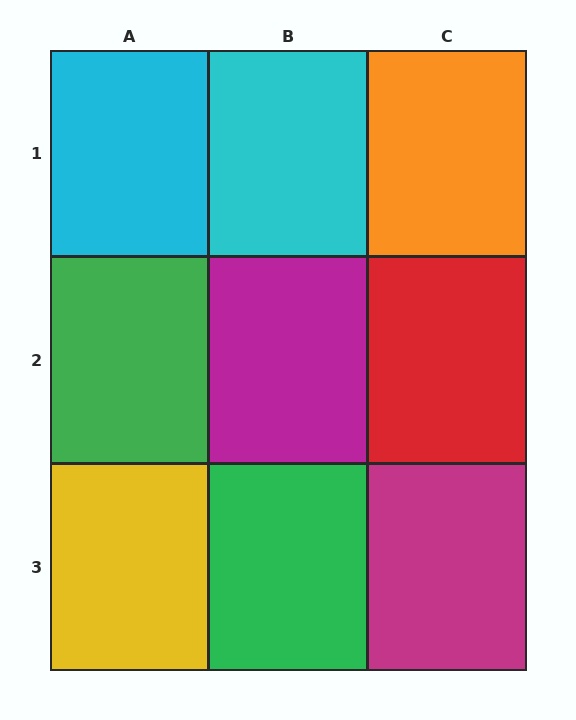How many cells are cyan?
2 cells are cyan.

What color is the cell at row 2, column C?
Red.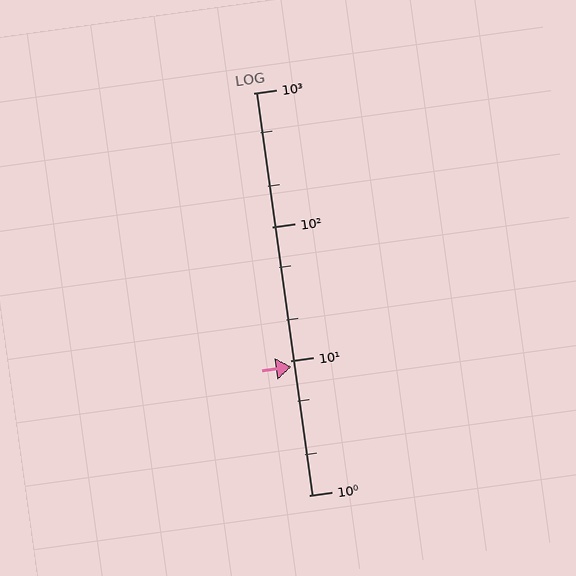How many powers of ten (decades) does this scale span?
The scale spans 3 decades, from 1 to 1000.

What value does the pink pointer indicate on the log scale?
The pointer indicates approximately 9.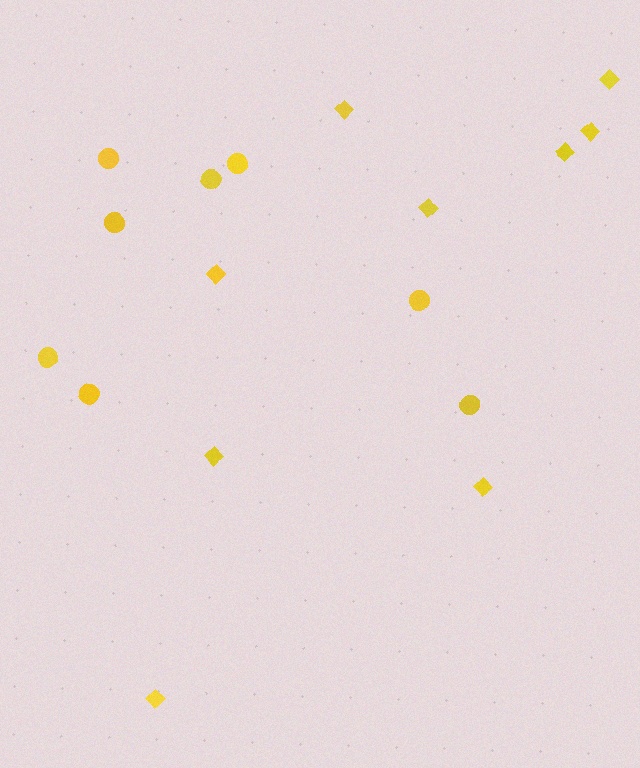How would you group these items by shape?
There are 2 groups: one group of circles (8) and one group of diamonds (9).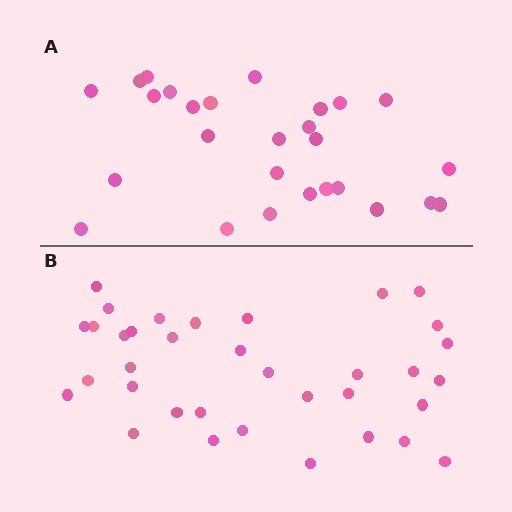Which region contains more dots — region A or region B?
Region B (the bottom region) has more dots.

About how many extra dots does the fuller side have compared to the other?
Region B has roughly 8 or so more dots than region A.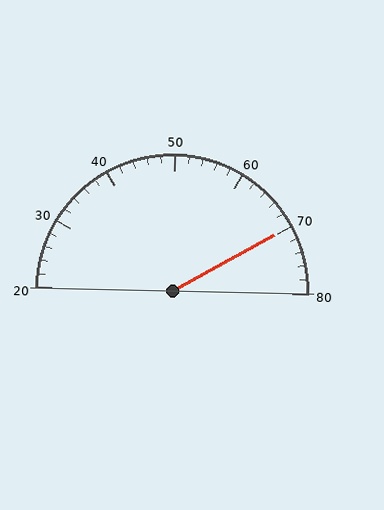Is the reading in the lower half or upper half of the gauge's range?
The reading is in the upper half of the range (20 to 80).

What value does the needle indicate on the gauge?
The needle indicates approximately 70.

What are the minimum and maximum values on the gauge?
The gauge ranges from 20 to 80.